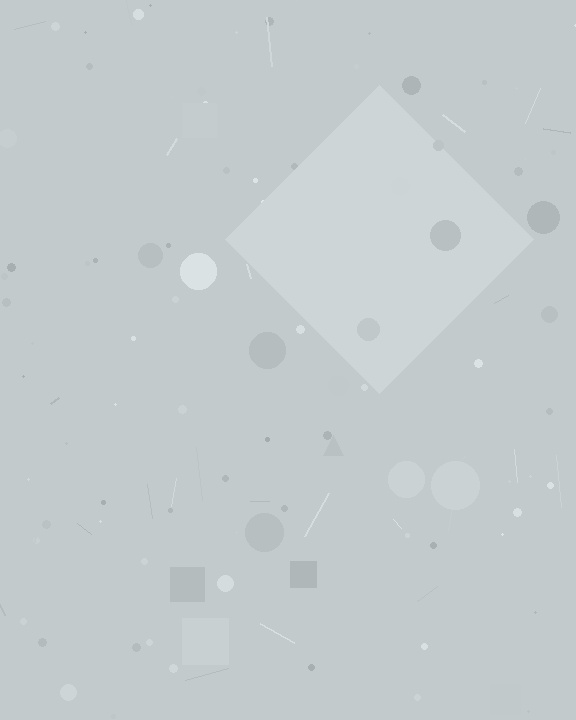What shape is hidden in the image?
A diamond is hidden in the image.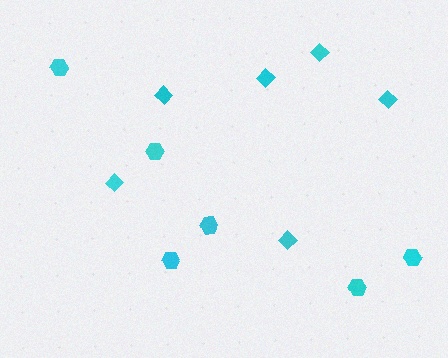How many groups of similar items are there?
There are 2 groups: one group of hexagons (6) and one group of diamonds (6).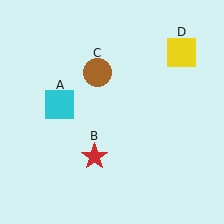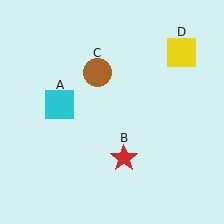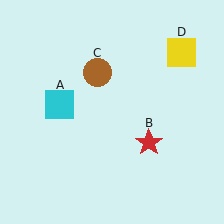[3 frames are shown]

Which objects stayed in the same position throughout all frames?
Cyan square (object A) and brown circle (object C) and yellow square (object D) remained stationary.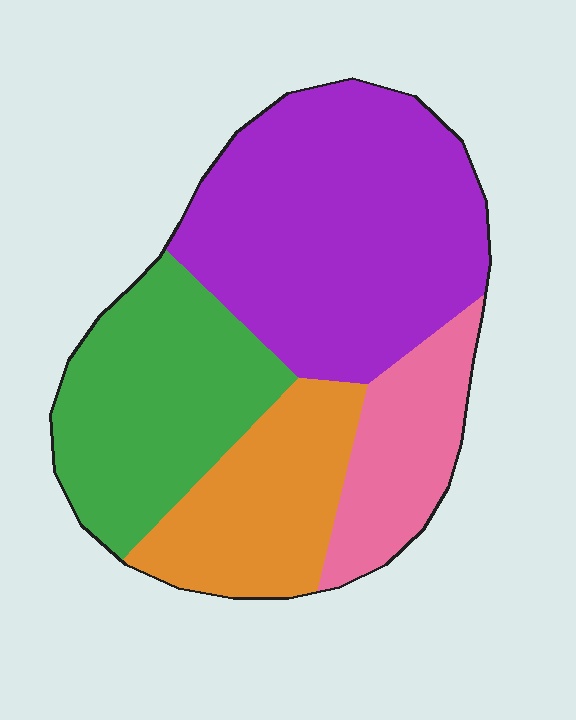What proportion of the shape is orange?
Orange takes up about one fifth (1/5) of the shape.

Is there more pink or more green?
Green.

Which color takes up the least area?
Pink, at roughly 15%.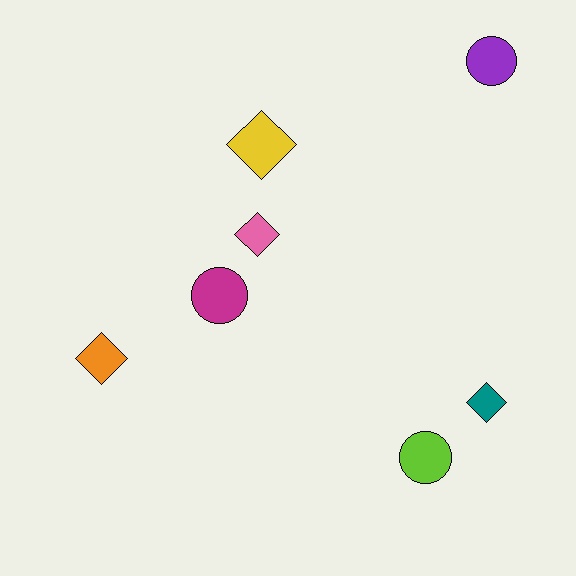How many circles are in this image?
There are 3 circles.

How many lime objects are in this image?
There is 1 lime object.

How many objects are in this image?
There are 7 objects.